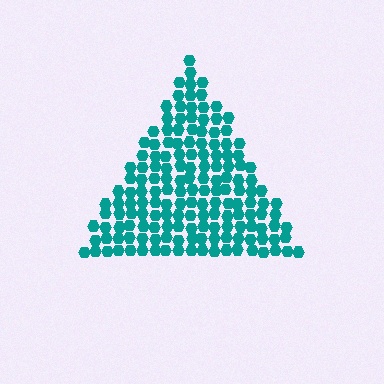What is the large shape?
The large shape is a triangle.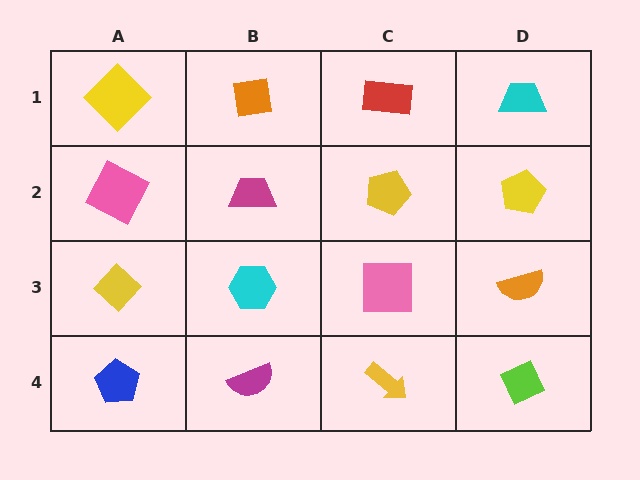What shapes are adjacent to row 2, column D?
A cyan trapezoid (row 1, column D), an orange semicircle (row 3, column D), a yellow pentagon (row 2, column C).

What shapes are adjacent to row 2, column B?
An orange square (row 1, column B), a cyan hexagon (row 3, column B), a pink square (row 2, column A), a yellow pentagon (row 2, column C).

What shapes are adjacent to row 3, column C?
A yellow pentagon (row 2, column C), a yellow arrow (row 4, column C), a cyan hexagon (row 3, column B), an orange semicircle (row 3, column D).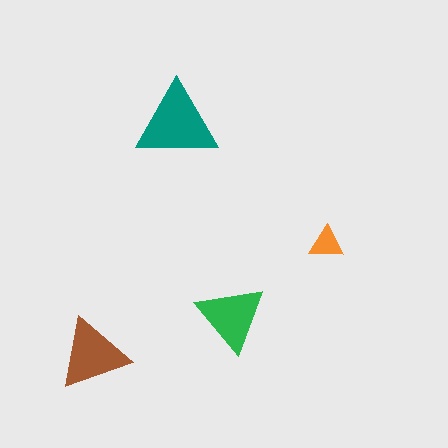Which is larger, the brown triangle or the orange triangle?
The brown one.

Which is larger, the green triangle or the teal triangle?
The teal one.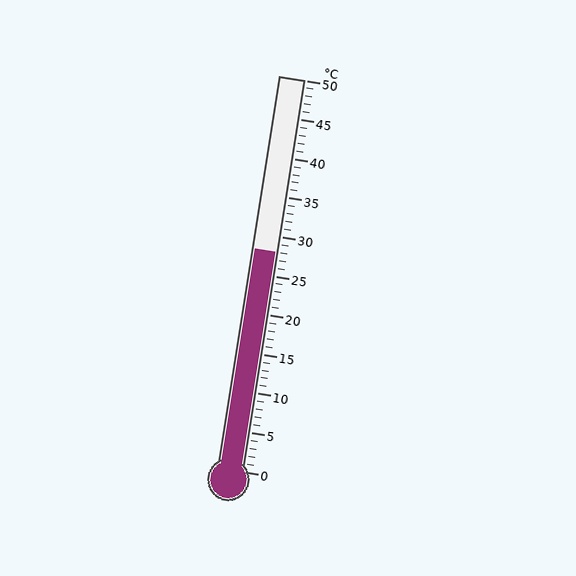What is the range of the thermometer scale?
The thermometer scale ranges from 0°C to 50°C.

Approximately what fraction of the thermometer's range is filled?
The thermometer is filled to approximately 55% of its range.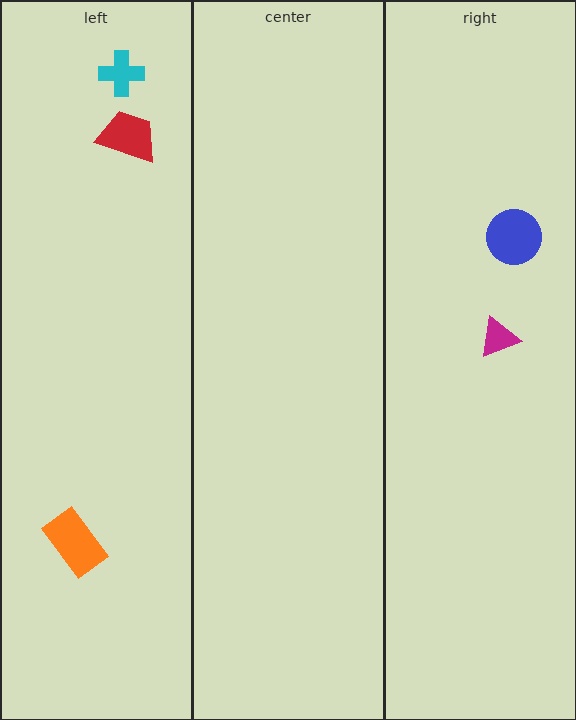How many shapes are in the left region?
3.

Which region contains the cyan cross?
The left region.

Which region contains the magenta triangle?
The right region.